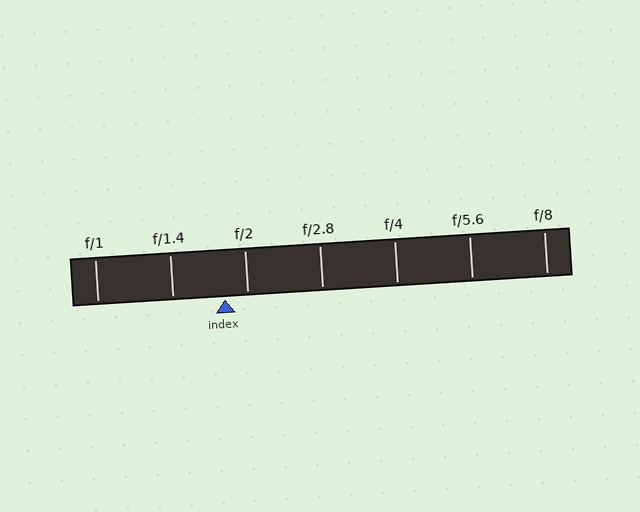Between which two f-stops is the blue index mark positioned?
The index mark is between f/1.4 and f/2.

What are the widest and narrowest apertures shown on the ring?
The widest aperture shown is f/1 and the narrowest is f/8.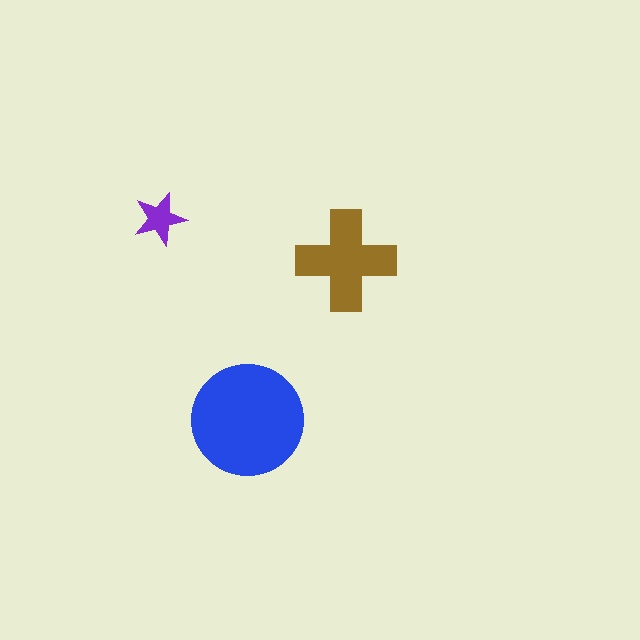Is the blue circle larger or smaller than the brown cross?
Larger.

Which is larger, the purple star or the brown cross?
The brown cross.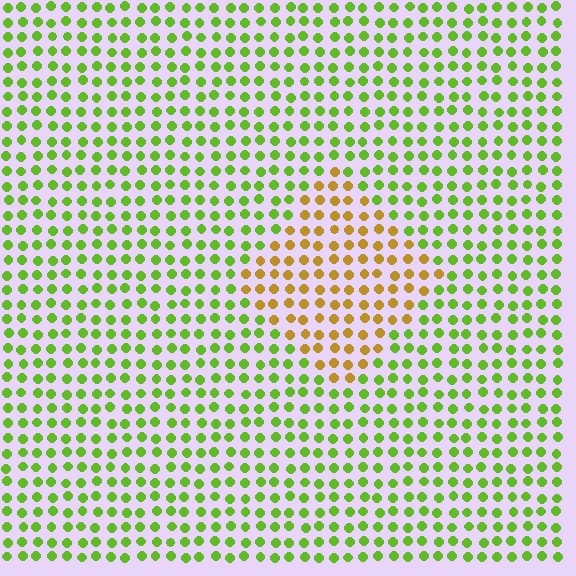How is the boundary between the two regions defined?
The boundary is defined purely by a slight shift in hue (about 53 degrees). Spacing, size, and orientation are identical on both sides.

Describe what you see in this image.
The image is filled with small lime elements in a uniform arrangement. A diamond-shaped region is visible where the elements are tinted to a slightly different hue, forming a subtle color boundary.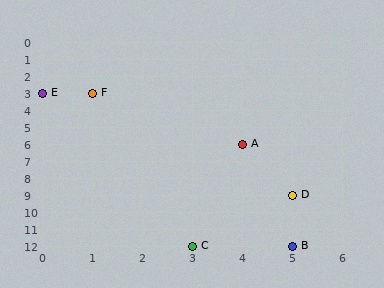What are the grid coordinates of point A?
Point A is at grid coordinates (4, 6).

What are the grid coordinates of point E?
Point E is at grid coordinates (0, 3).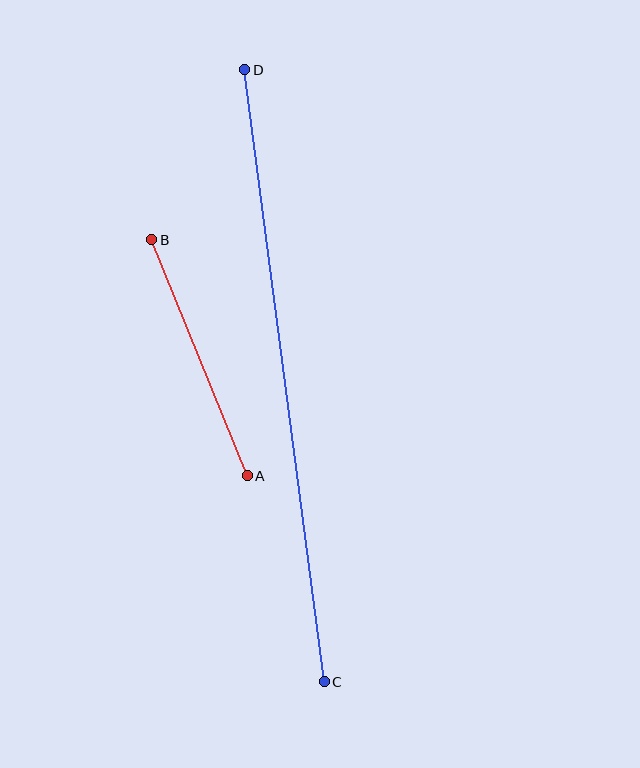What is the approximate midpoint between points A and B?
The midpoint is at approximately (199, 358) pixels.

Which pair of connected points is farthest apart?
Points C and D are farthest apart.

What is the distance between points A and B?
The distance is approximately 255 pixels.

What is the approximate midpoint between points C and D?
The midpoint is at approximately (285, 376) pixels.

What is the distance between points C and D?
The distance is approximately 617 pixels.